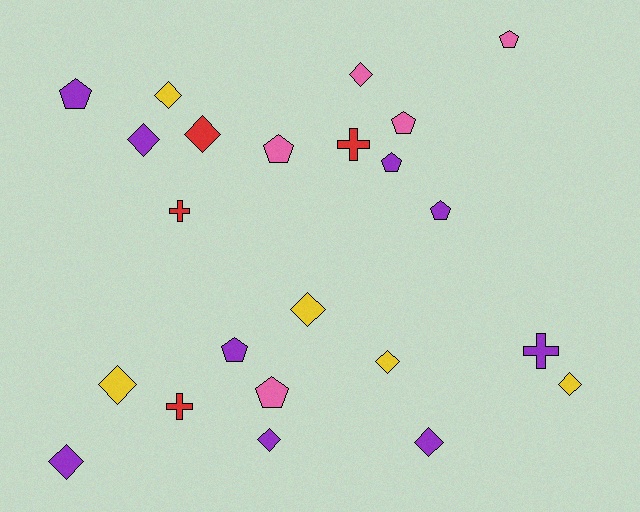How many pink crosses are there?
There are no pink crosses.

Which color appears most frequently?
Purple, with 9 objects.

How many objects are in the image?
There are 23 objects.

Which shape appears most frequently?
Diamond, with 11 objects.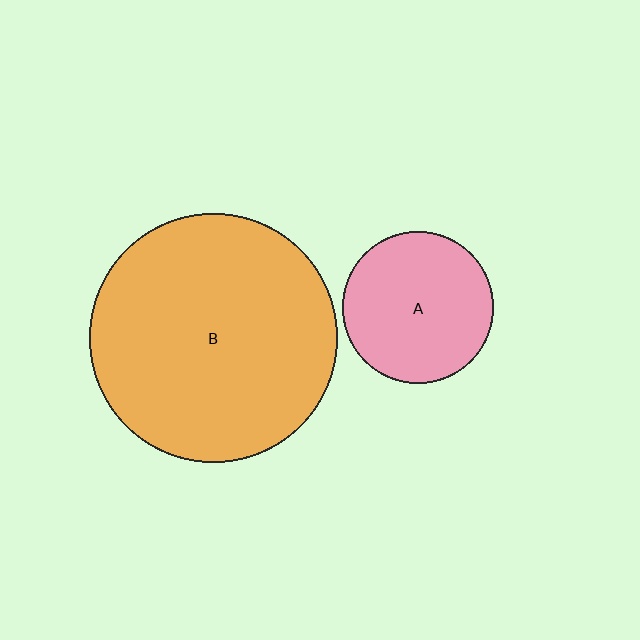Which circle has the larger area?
Circle B (orange).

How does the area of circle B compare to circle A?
Approximately 2.7 times.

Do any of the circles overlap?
No, none of the circles overlap.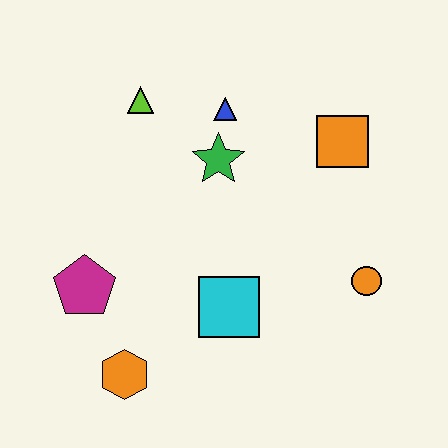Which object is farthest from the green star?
The orange hexagon is farthest from the green star.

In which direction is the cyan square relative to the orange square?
The cyan square is below the orange square.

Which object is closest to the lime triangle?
The blue triangle is closest to the lime triangle.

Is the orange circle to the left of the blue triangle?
No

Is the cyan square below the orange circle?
Yes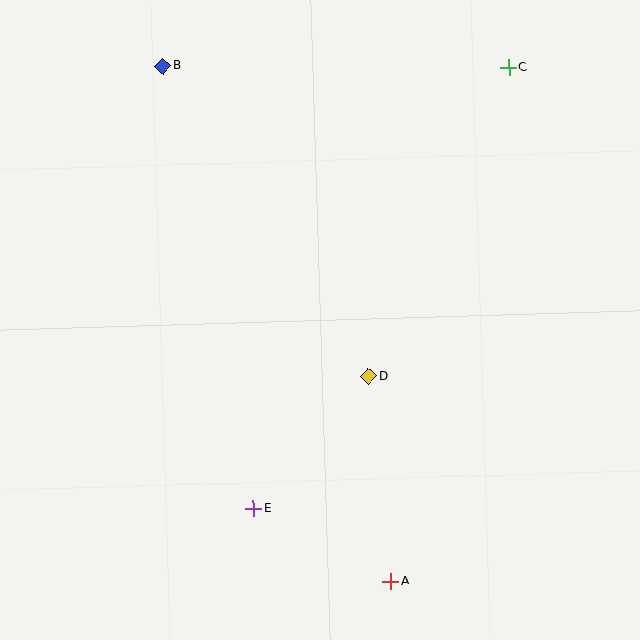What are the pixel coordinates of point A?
Point A is at (391, 581).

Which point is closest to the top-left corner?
Point B is closest to the top-left corner.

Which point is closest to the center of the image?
Point D at (369, 376) is closest to the center.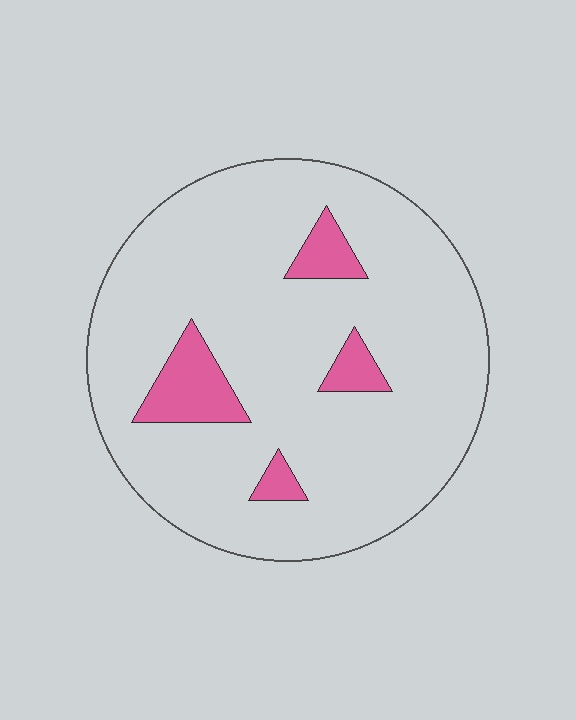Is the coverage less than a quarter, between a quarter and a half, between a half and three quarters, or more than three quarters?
Less than a quarter.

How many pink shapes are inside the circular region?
4.